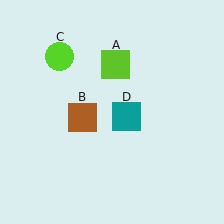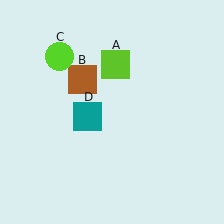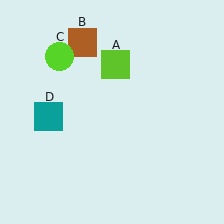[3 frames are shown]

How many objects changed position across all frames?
2 objects changed position: brown square (object B), teal square (object D).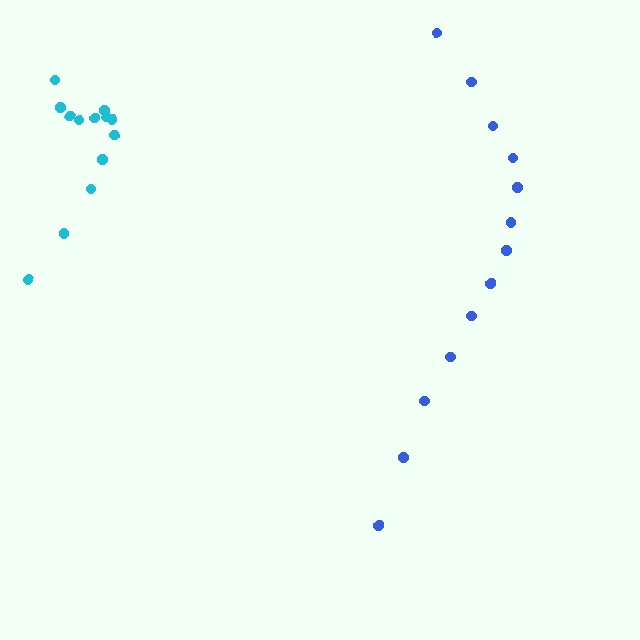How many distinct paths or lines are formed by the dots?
There are 2 distinct paths.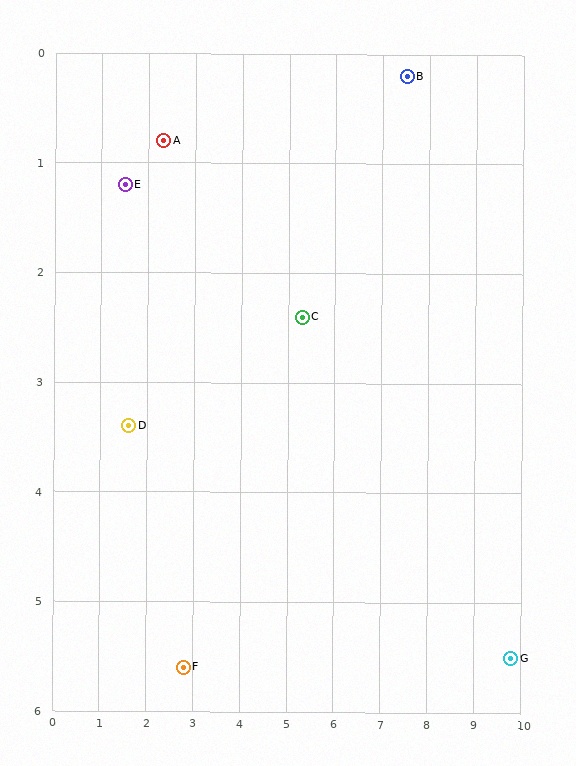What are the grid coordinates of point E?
Point E is at approximately (1.5, 1.2).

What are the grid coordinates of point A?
Point A is at approximately (2.3, 0.8).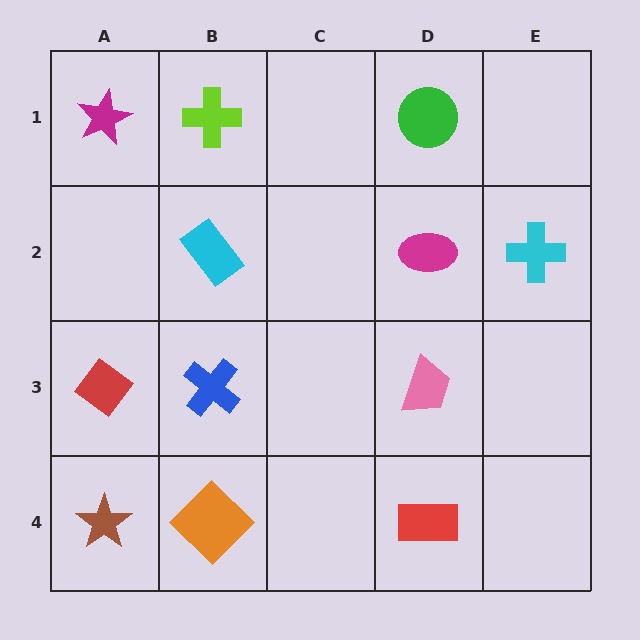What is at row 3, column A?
A red diamond.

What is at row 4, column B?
An orange diamond.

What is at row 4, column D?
A red rectangle.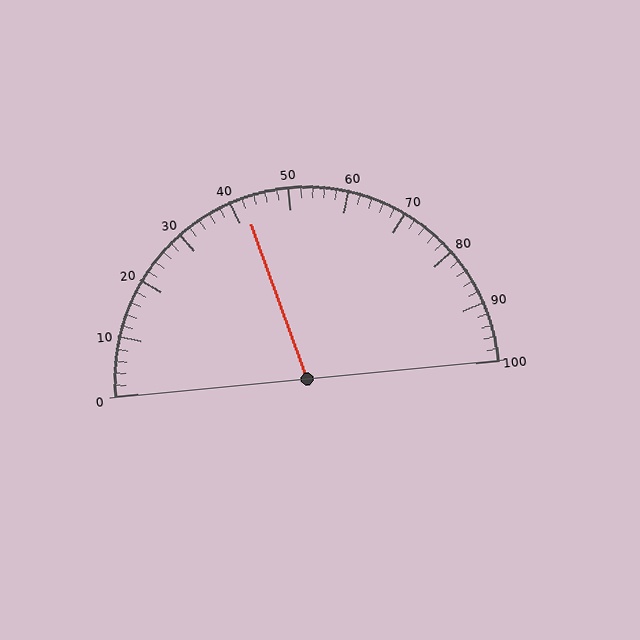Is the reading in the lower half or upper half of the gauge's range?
The reading is in the lower half of the range (0 to 100).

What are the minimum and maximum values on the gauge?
The gauge ranges from 0 to 100.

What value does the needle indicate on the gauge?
The needle indicates approximately 42.